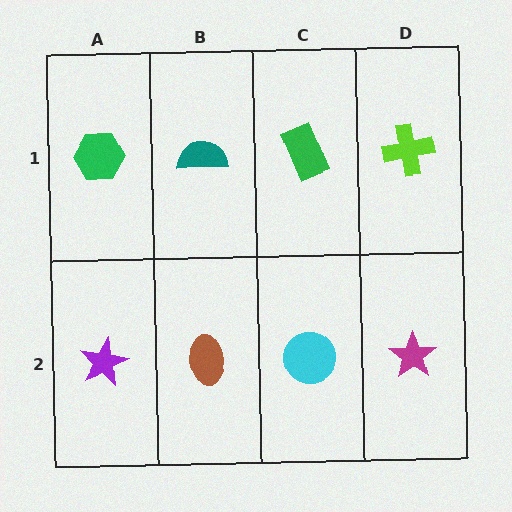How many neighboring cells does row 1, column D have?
2.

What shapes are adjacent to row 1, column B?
A brown ellipse (row 2, column B), a green hexagon (row 1, column A), a green rectangle (row 1, column C).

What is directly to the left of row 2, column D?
A cyan circle.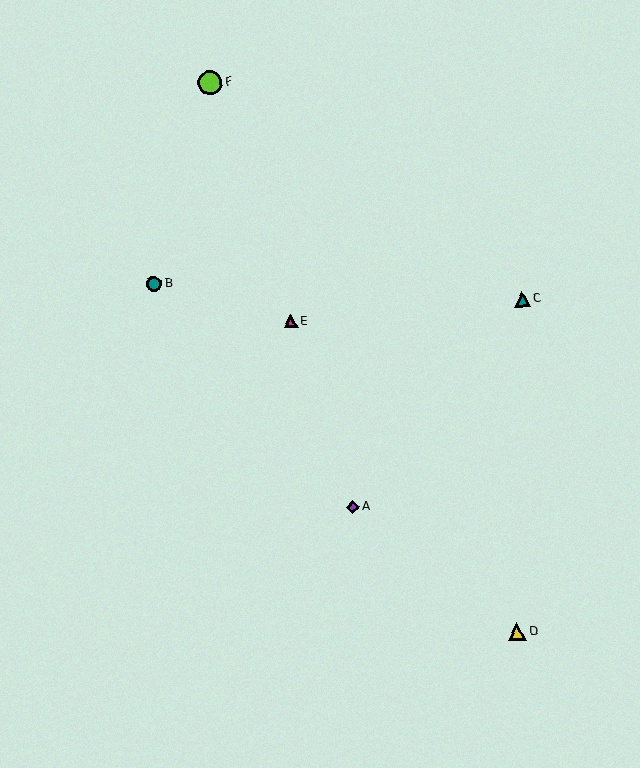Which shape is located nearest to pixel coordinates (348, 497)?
The purple diamond (labeled A) at (353, 507) is nearest to that location.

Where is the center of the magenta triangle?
The center of the magenta triangle is at (291, 321).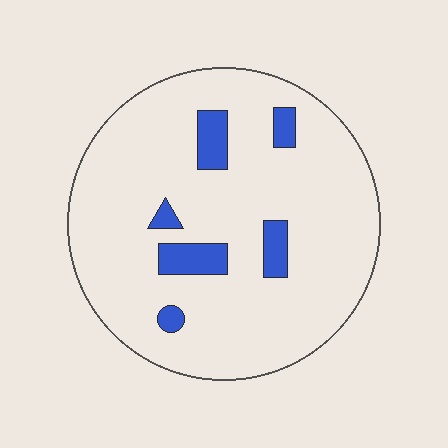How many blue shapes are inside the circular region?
6.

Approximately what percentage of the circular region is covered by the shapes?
Approximately 10%.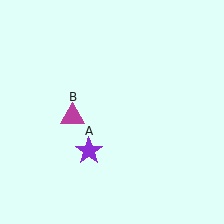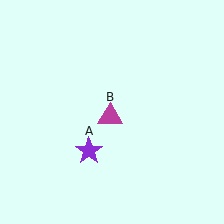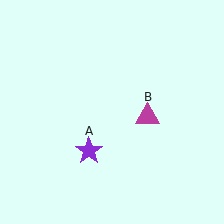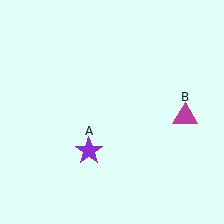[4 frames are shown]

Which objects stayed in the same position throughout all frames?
Purple star (object A) remained stationary.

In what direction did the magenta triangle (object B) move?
The magenta triangle (object B) moved right.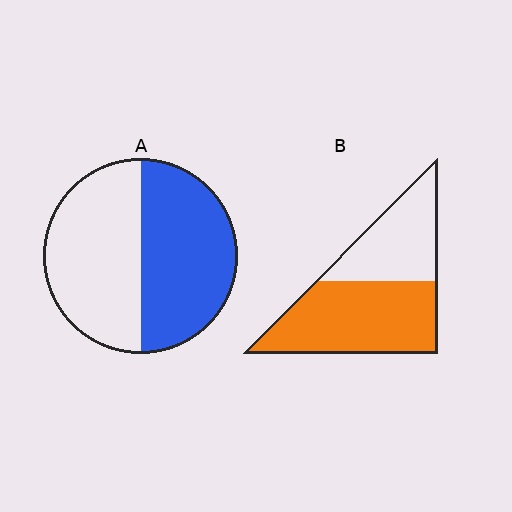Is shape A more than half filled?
Roughly half.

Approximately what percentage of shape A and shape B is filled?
A is approximately 50% and B is approximately 60%.